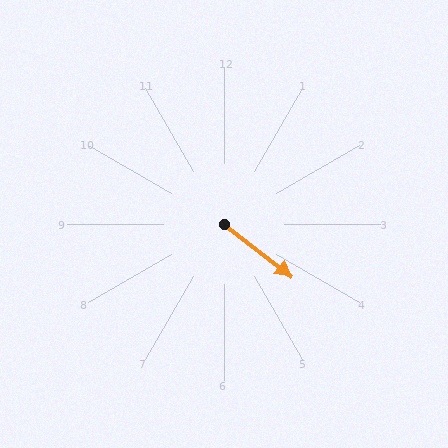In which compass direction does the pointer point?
Southeast.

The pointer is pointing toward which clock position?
Roughly 4 o'clock.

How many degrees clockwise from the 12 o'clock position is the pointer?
Approximately 128 degrees.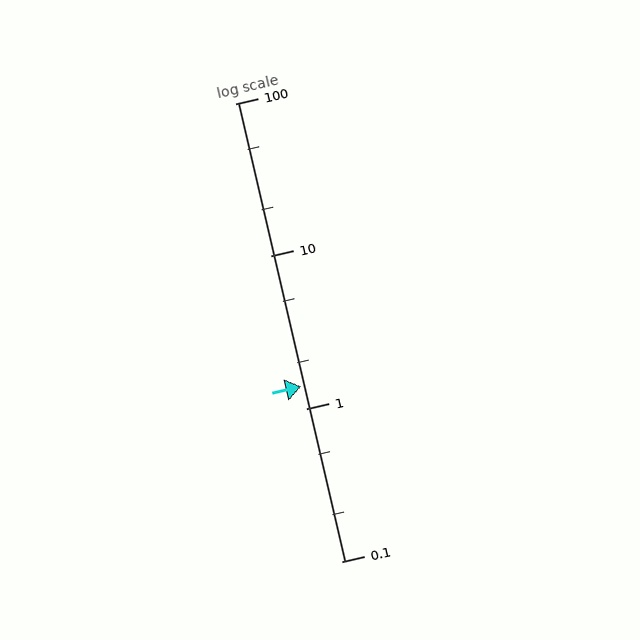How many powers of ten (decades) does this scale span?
The scale spans 3 decades, from 0.1 to 100.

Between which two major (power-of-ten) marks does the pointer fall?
The pointer is between 1 and 10.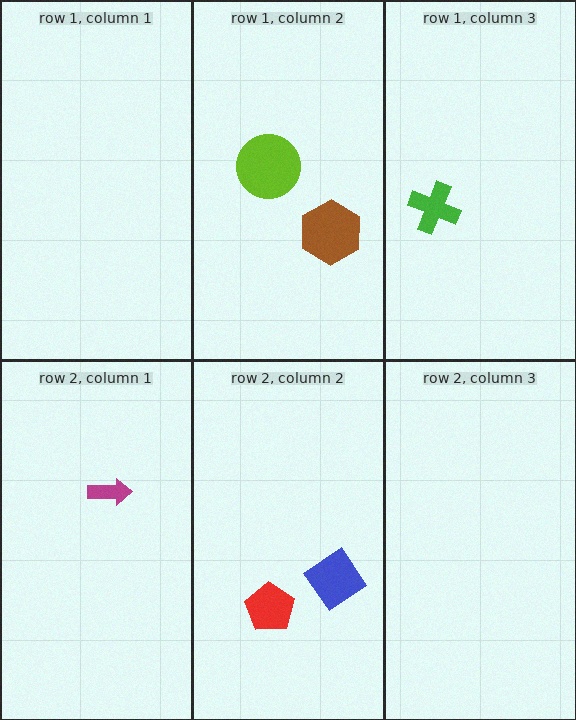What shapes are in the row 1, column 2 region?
The lime circle, the brown hexagon.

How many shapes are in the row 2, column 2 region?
2.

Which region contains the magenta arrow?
The row 2, column 1 region.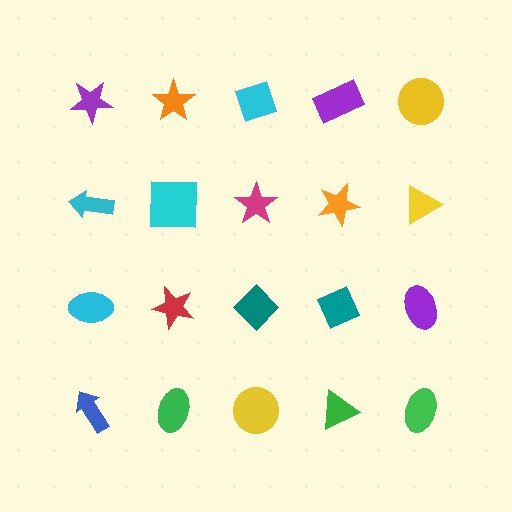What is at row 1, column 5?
A yellow circle.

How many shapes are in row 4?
5 shapes.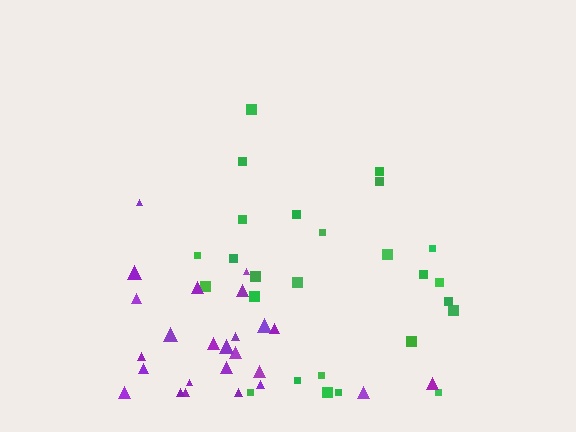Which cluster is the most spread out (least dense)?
Purple.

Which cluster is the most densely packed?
Green.